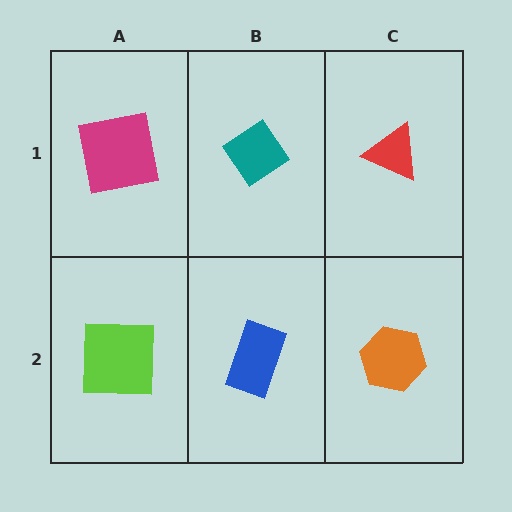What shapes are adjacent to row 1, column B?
A blue rectangle (row 2, column B), a magenta square (row 1, column A), a red triangle (row 1, column C).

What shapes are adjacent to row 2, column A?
A magenta square (row 1, column A), a blue rectangle (row 2, column B).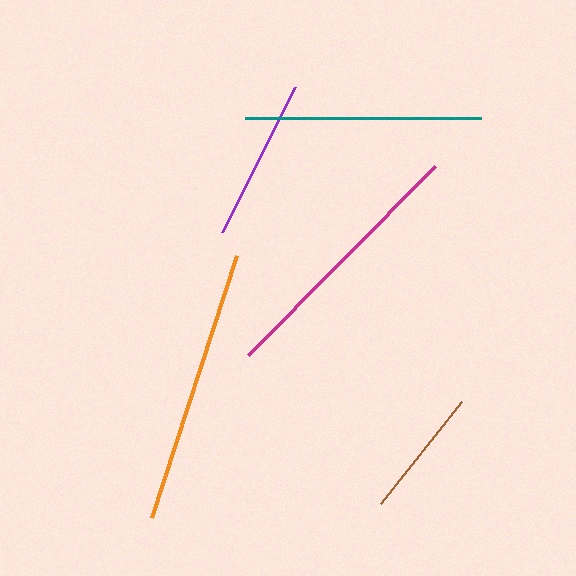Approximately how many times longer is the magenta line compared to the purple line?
The magenta line is approximately 1.6 times the length of the purple line.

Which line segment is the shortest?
The brown line is the shortest at approximately 131 pixels.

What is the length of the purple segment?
The purple segment is approximately 162 pixels long.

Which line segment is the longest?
The orange line is the longest at approximately 275 pixels.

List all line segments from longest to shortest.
From longest to shortest: orange, magenta, teal, purple, brown.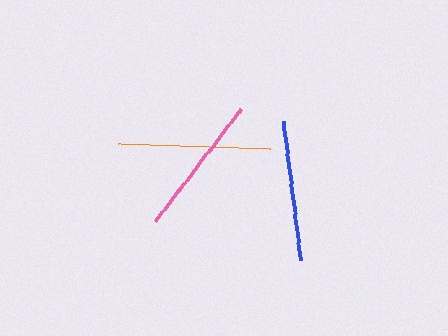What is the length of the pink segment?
The pink segment is approximately 142 pixels long.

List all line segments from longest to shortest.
From longest to shortest: orange, pink, blue.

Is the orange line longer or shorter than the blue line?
The orange line is longer than the blue line.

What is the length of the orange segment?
The orange segment is approximately 151 pixels long.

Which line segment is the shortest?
The blue line is the shortest at approximately 140 pixels.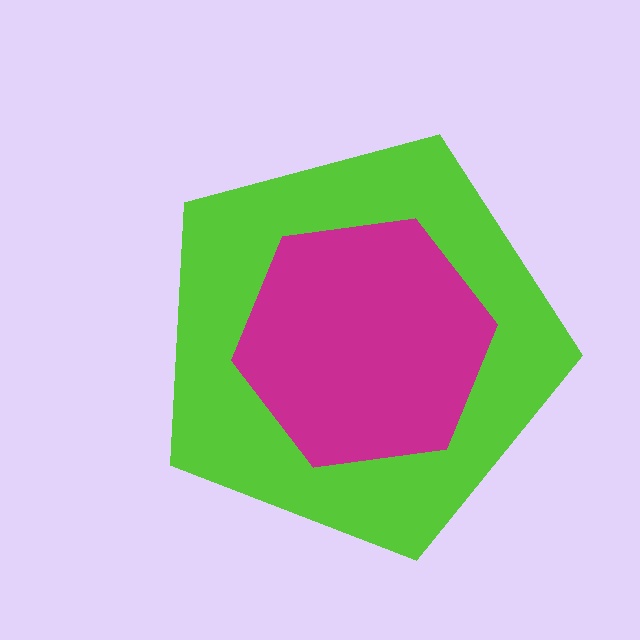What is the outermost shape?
The lime pentagon.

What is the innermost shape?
The magenta hexagon.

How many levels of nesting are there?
2.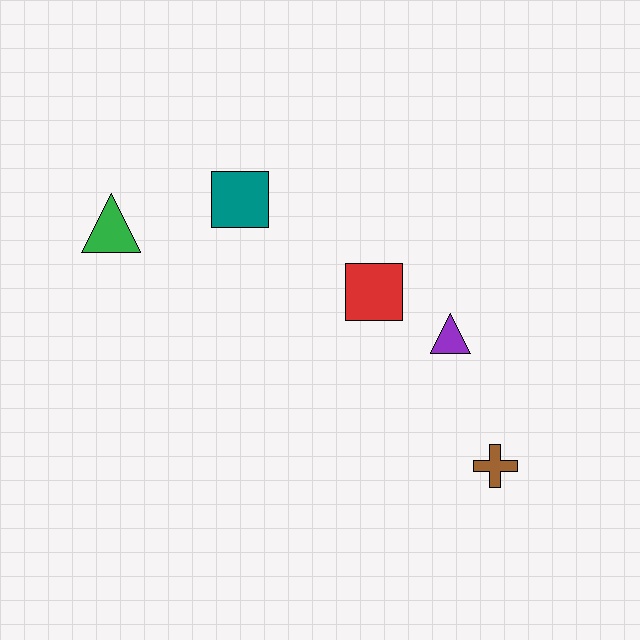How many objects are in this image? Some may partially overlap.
There are 5 objects.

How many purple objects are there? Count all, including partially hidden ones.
There is 1 purple object.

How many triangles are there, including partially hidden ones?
There are 2 triangles.